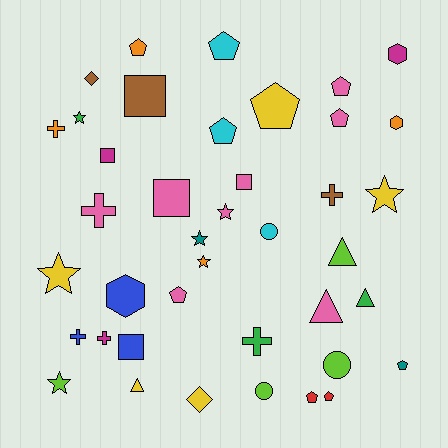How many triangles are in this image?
There are 4 triangles.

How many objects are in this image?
There are 40 objects.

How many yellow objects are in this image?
There are 5 yellow objects.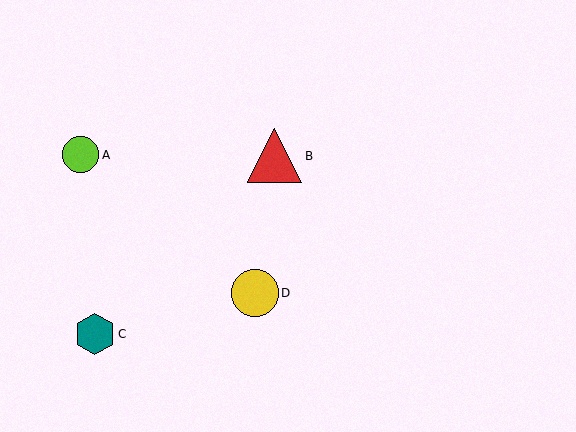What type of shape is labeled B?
Shape B is a red triangle.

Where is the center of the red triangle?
The center of the red triangle is at (275, 156).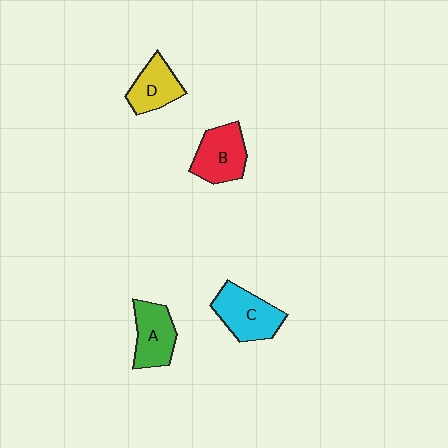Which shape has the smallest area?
Shape D (yellow).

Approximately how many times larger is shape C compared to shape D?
Approximately 1.3 times.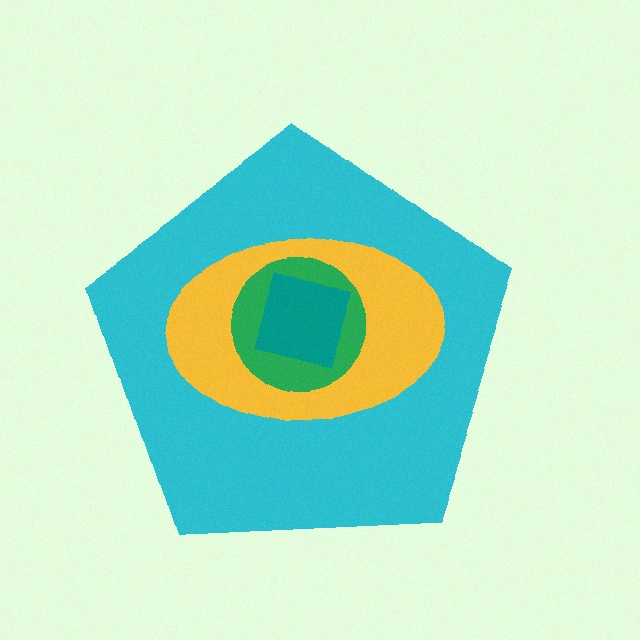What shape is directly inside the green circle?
The teal square.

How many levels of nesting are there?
4.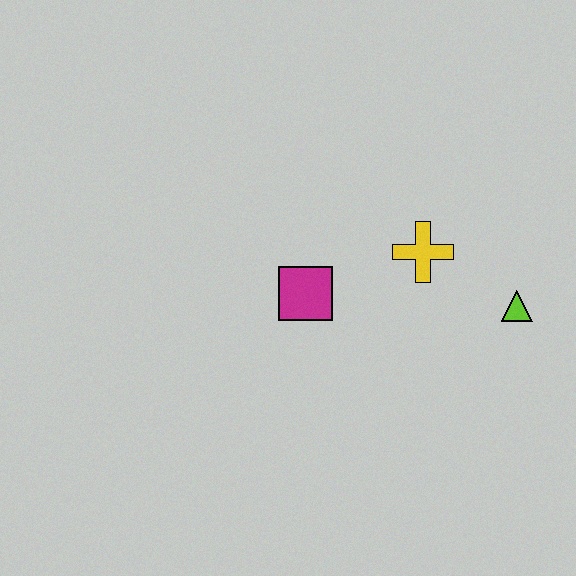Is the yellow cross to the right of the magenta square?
Yes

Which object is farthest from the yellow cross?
The magenta square is farthest from the yellow cross.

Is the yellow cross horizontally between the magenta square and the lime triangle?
Yes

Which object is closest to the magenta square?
The yellow cross is closest to the magenta square.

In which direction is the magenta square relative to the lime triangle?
The magenta square is to the left of the lime triangle.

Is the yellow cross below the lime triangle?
No